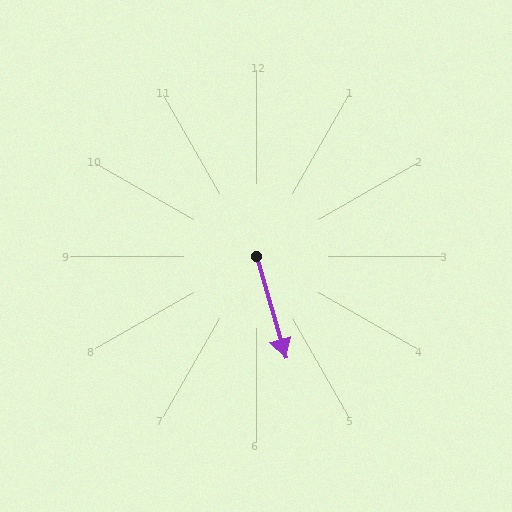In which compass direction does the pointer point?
South.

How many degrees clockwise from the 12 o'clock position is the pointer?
Approximately 164 degrees.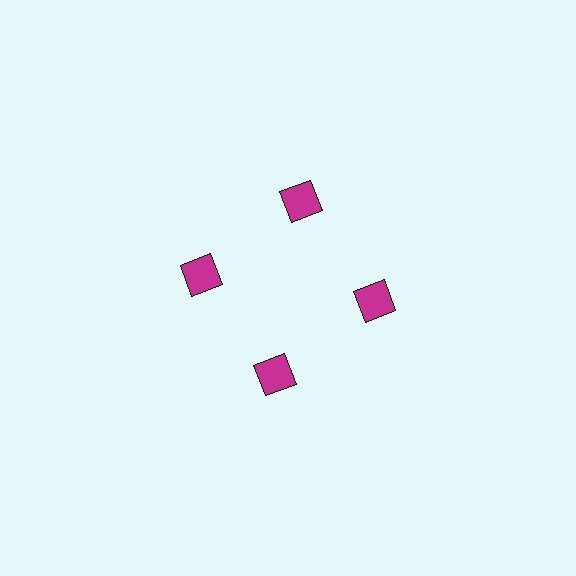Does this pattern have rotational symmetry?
Yes, this pattern has 4-fold rotational symmetry. It looks the same after rotating 90 degrees around the center.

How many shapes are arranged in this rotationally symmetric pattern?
There are 4 shapes, arranged in 4 groups of 1.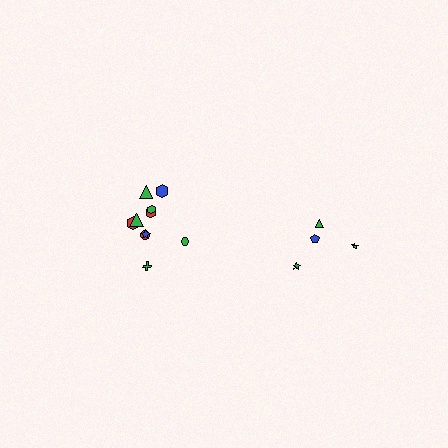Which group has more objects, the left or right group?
The left group.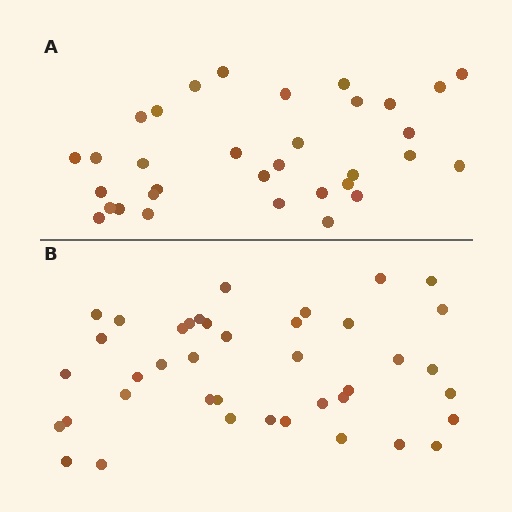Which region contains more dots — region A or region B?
Region B (the bottom region) has more dots.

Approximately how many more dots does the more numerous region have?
Region B has roughly 8 or so more dots than region A.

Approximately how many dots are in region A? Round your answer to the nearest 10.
About 30 dots. (The exact count is 33, which rounds to 30.)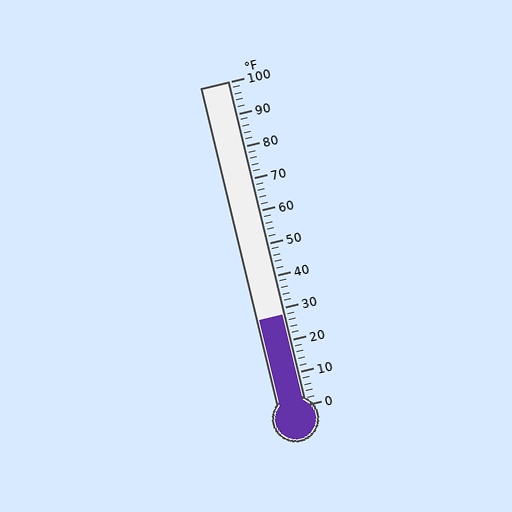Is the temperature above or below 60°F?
The temperature is below 60°F.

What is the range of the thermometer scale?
The thermometer scale ranges from 0°F to 100°F.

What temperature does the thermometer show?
The thermometer shows approximately 28°F.